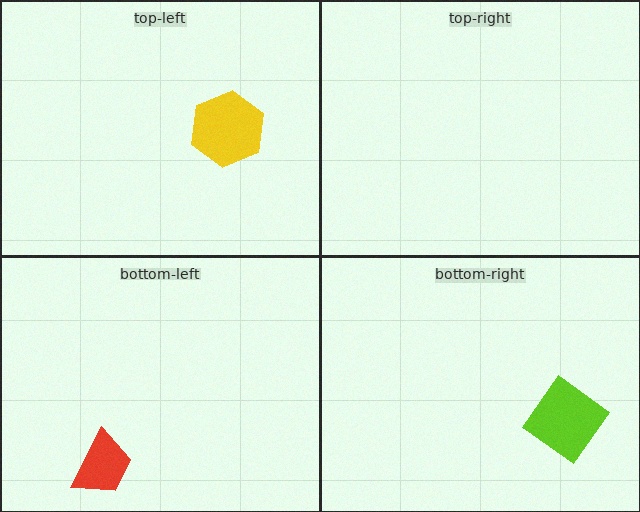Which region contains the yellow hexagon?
The top-left region.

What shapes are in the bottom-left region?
The red trapezoid.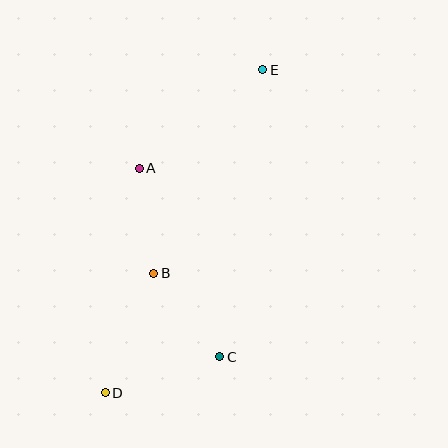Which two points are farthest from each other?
Points D and E are farthest from each other.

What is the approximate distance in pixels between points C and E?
The distance between C and E is approximately 290 pixels.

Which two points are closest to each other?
Points A and B are closest to each other.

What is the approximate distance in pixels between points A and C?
The distance between A and C is approximately 205 pixels.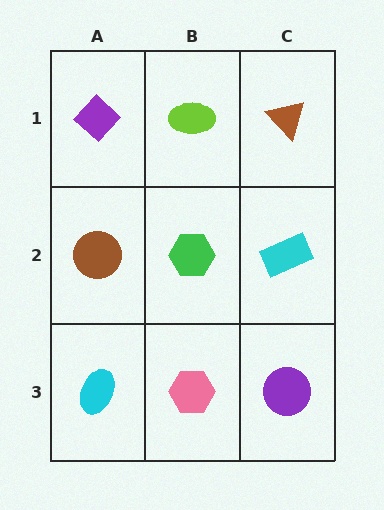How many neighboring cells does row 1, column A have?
2.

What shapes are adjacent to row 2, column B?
A lime ellipse (row 1, column B), a pink hexagon (row 3, column B), a brown circle (row 2, column A), a cyan rectangle (row 2, column C).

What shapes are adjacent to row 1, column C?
A cyan rectangle (row 2, column C), a lime ellipse (row 1, column B).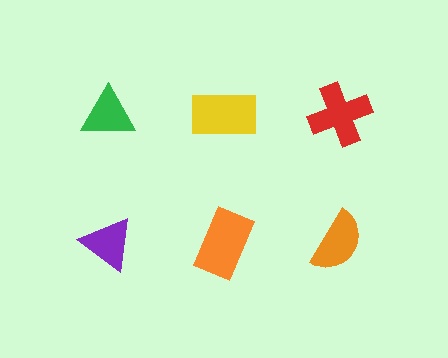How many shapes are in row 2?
3 shapes.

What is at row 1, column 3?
A red cross.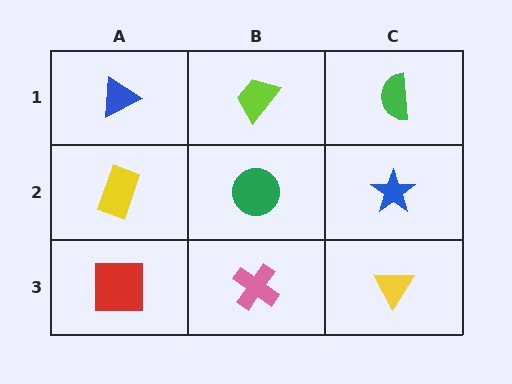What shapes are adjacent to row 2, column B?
A lime trapezoid (row 1, column B), a pink cross (row 3, column B), a yellow rectangle (row 2, column A), a blue star (row 2, column C).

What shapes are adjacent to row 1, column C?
A blue star (row 2, column C), a lime trapezoid (row 1, column B).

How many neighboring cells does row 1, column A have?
2.